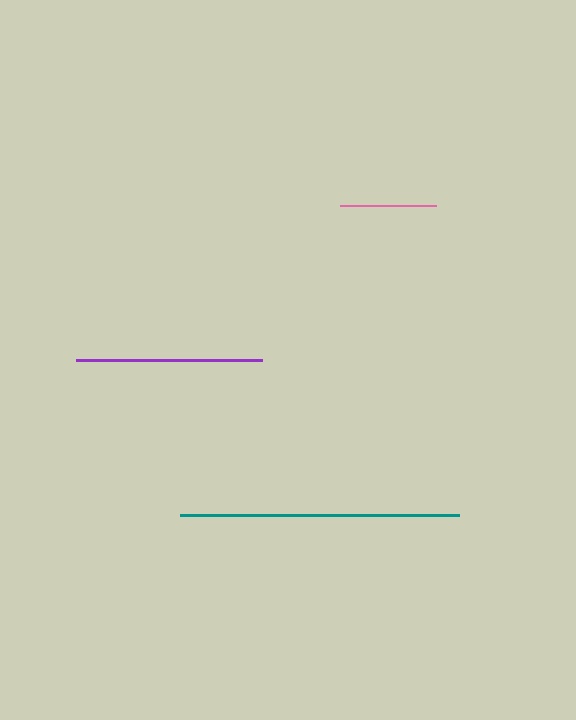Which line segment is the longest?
The teal line is the longest at approximately 279 pixels.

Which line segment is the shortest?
The pink line is the shortest at approximately 95 pixels.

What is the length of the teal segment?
The teal segment is approximately 279 pixels long.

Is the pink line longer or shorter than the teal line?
The teal line is longer than the pink line.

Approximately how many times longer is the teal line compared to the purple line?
The teal line is approximately 1.5 times the length of the purple line.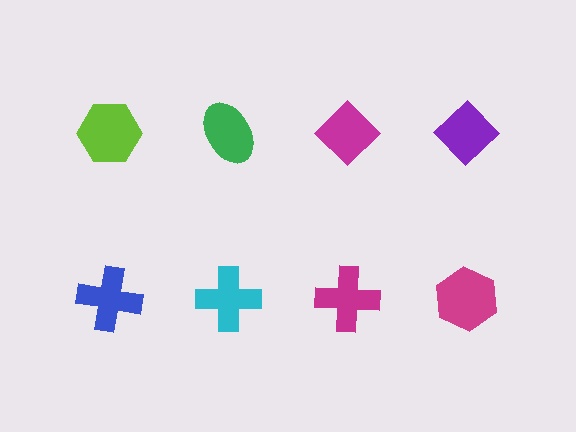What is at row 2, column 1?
A blue cross.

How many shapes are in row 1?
4 shapes.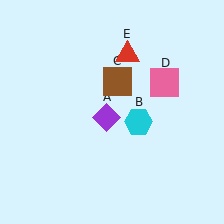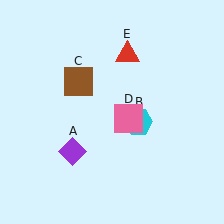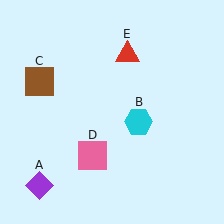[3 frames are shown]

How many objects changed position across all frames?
3 objects changed position: purple diamond (object A), brown square (object C), pink square (object D).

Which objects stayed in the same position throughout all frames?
Cyan hexagon (object B) and red triangle (object E) remained stationary.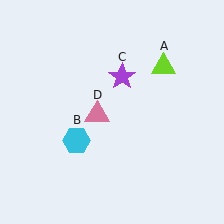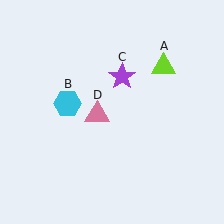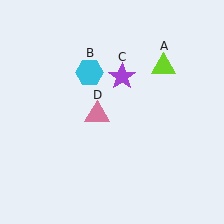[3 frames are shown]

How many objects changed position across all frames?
1 object changed position: cyan hexagon (object B).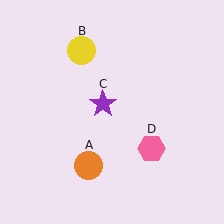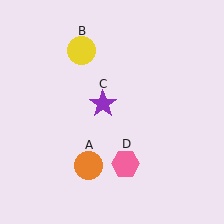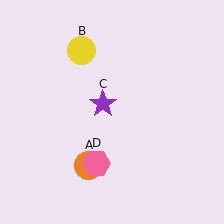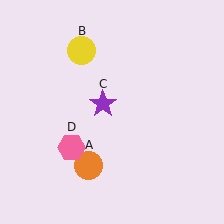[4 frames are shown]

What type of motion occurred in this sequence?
The pink hexagon (object D) rotated clockwise around the center of the scene.